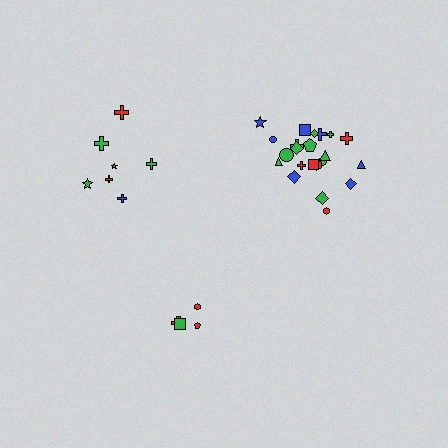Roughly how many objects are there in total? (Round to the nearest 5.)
Roughly 35 objects in total.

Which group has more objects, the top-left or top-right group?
The top-right group.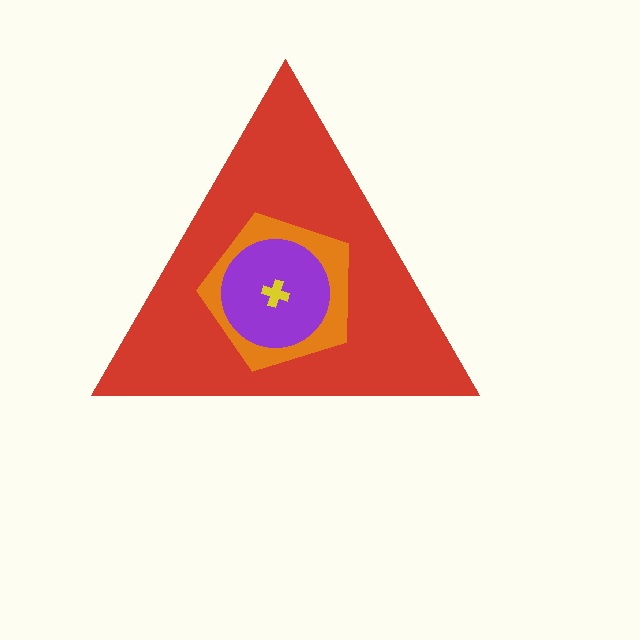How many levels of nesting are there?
4.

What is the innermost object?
The yellow cross.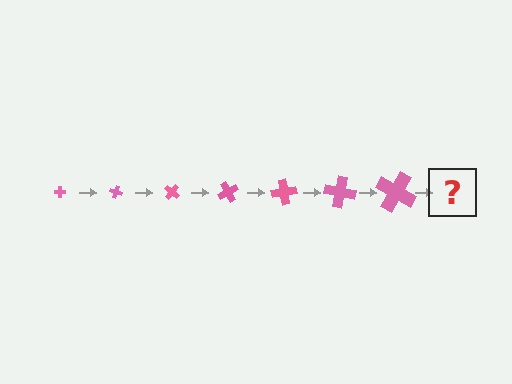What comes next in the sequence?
The next element should be a cross, larger than the previous one and rotated 140 degrees from the start.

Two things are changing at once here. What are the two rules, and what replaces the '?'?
The two rules are that the cross grows larger each step and it rotates 20 degrees each step. The '?' should be a cross, larger than the previous one and rotated 140 degrees from the start.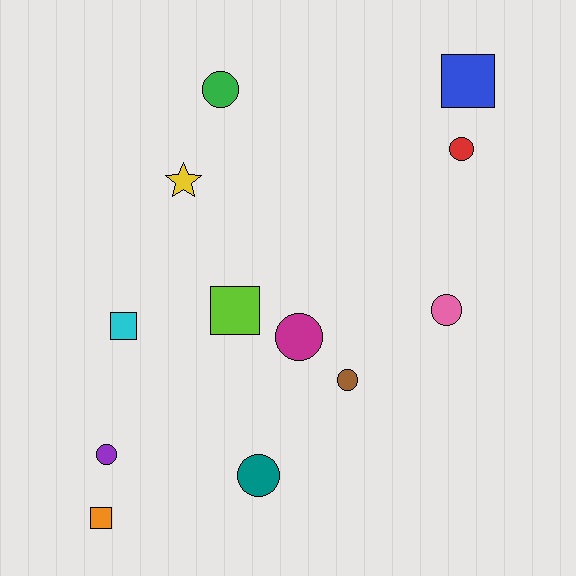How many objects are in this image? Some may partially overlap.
There are 12 objects.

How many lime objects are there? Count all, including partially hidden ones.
There is 1 lime object.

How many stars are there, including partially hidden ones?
There is 1 star.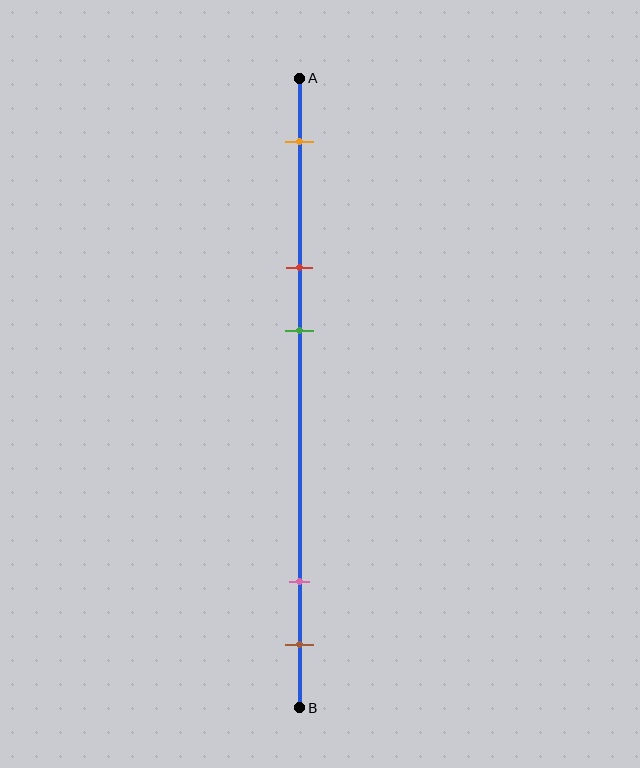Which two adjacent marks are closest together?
The pink and brown marks are the closest adjacent pair.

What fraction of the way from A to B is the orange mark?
The orange mark is approximately 10% (0.1) of the way from A to B.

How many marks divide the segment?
There are 5 marks dividing the segment.